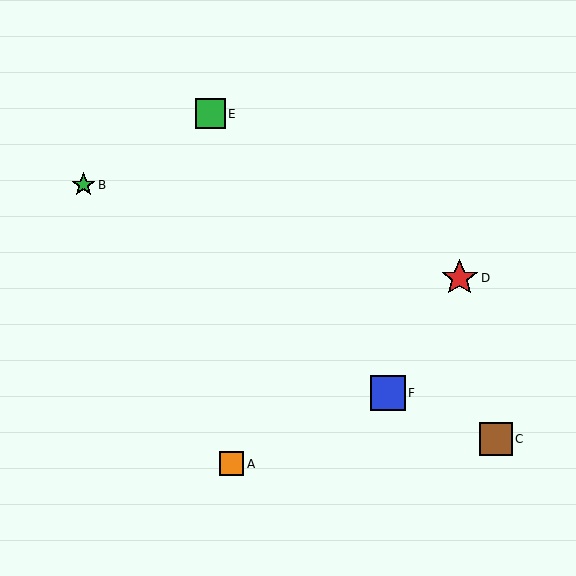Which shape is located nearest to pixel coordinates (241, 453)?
The orange square (labeled A) at (232, 464) is nearest to that location.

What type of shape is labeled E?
Shape E is a green square.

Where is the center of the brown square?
The center of the brown square is at (496, 439).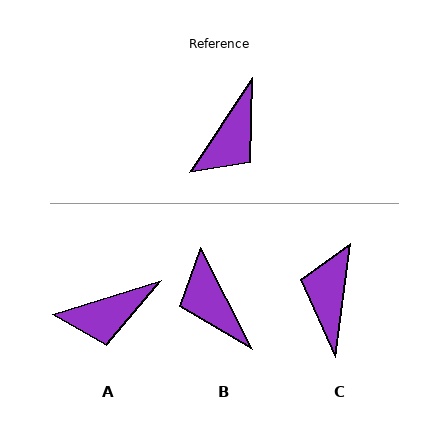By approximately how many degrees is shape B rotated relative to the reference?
Approximately 120 degrees clockwise.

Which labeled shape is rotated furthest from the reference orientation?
C, about 154 degrees away.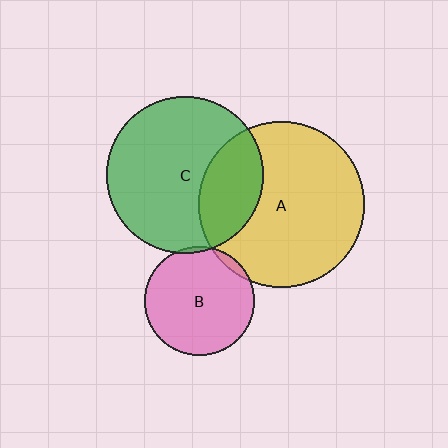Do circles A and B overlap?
Yes.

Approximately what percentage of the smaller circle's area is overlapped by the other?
Approximately 5%.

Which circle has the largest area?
Circle A (yellow).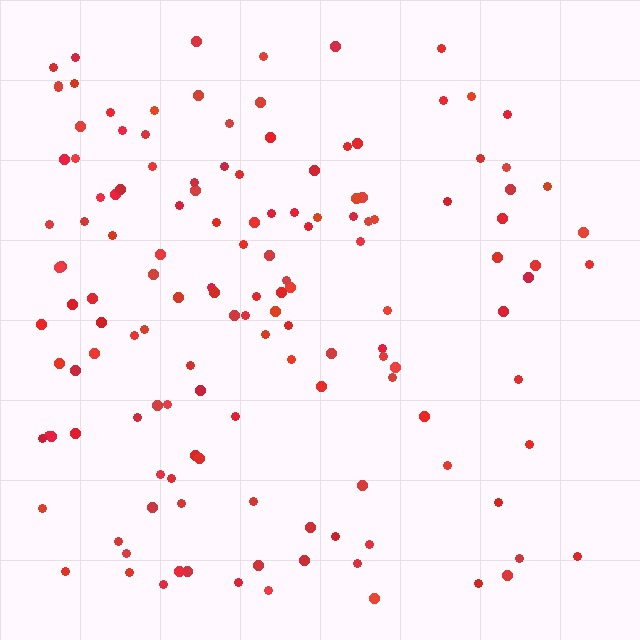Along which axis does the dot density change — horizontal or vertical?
Horizontal.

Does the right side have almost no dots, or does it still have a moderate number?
Still a moderate number, just noticeably fewer than the left.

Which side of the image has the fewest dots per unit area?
The right.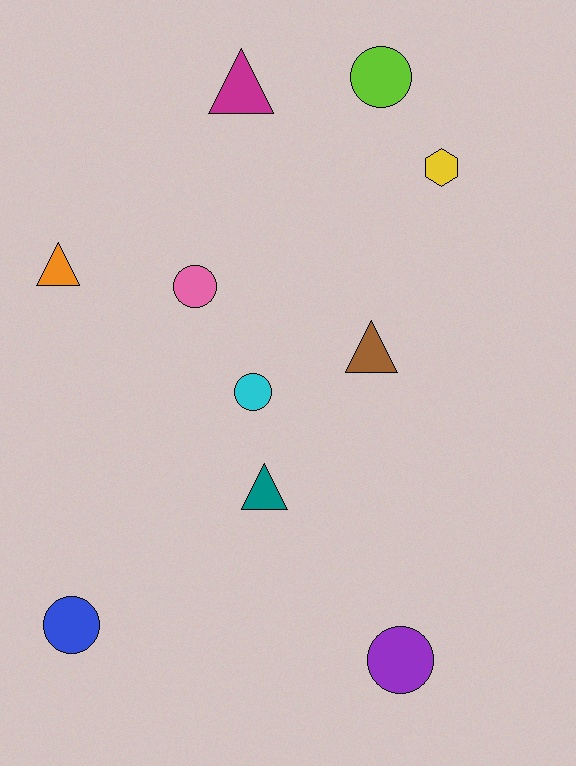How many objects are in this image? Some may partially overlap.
There are 10 objects.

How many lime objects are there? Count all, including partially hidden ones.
There is 1 lime object.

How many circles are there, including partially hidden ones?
There are 5 circles.